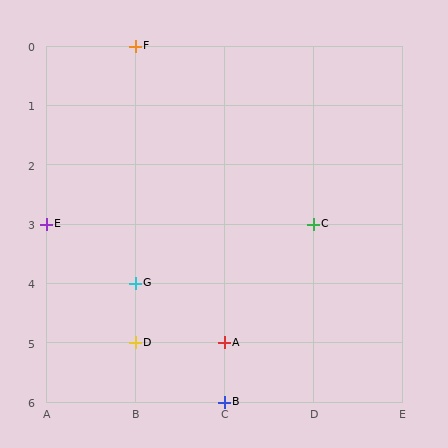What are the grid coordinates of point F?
Point F is at grid coordinates (B, 0).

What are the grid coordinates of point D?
Point D is at grid coordinates (B, 5).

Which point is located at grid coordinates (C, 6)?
Point B is at (C, 6).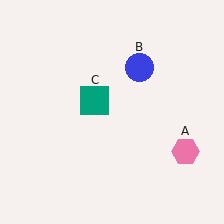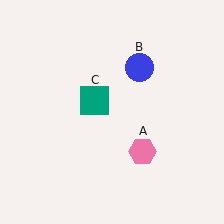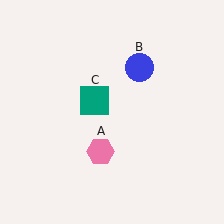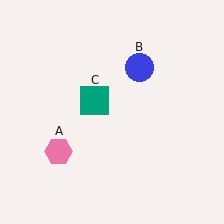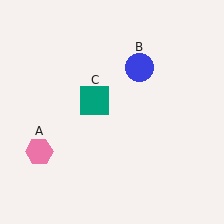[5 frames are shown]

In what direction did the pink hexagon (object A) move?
The pink hexagon (object A) moved left.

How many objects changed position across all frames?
1 object changed position: pink hexagon (object A).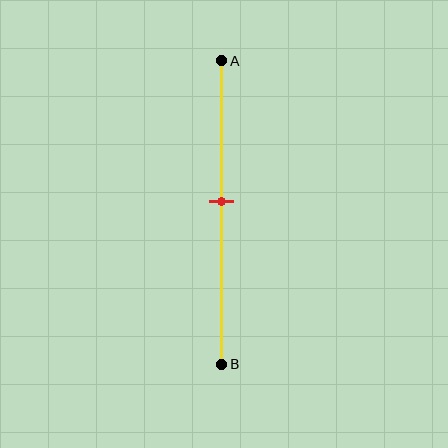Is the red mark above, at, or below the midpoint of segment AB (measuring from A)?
The red mark is above the midpoint of segment AB.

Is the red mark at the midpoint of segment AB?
No, the mark is at about 45% from A, not at the 50% midpoint.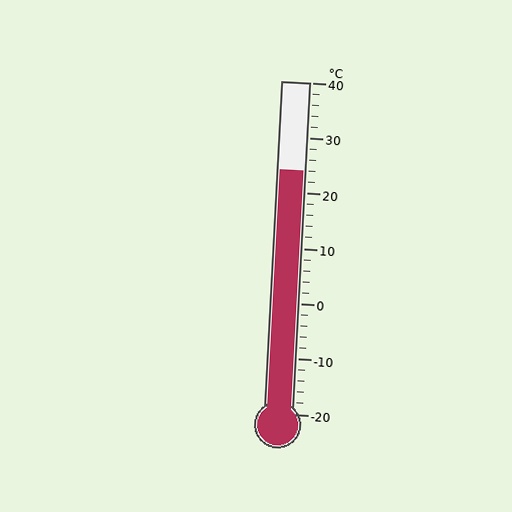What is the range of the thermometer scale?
The thermometer scale ranges from -20°C to 40°C.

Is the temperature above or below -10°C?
The temperature is above -10°C.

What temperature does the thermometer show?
The thermometer shows approximately 24°C.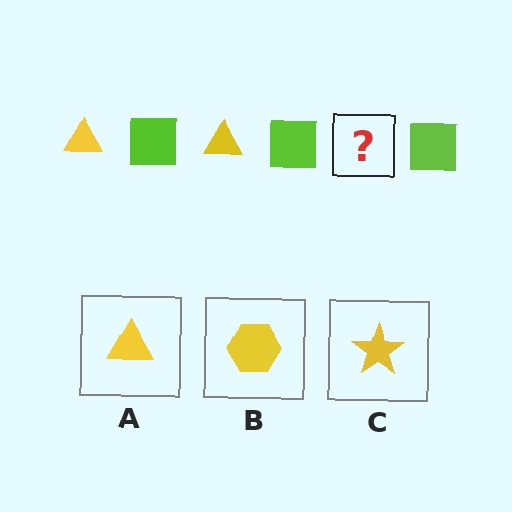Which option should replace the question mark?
Option A.